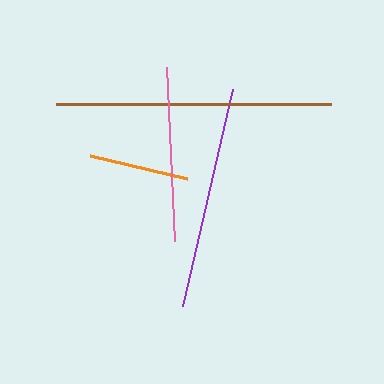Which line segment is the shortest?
The orange line is the shortest at approximately 100 pixels.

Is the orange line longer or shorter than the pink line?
The pink line is longer than the orange line.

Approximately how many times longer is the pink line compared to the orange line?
The pink line is approximately 1.7 times the length of the orange line.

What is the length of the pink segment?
The pink segment is approximately 174 pixels long.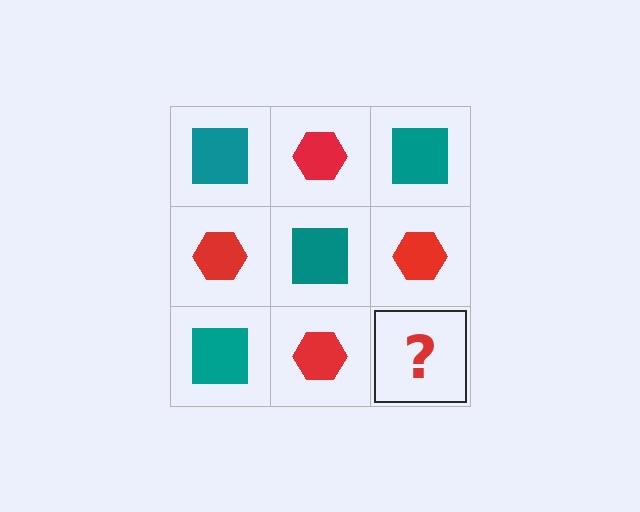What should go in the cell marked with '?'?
The missing cell should contain a teal square.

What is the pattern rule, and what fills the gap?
The rule is that it alternates teal square and red hexagon in a checkerboard pattern. The gap should be filled with a teal square.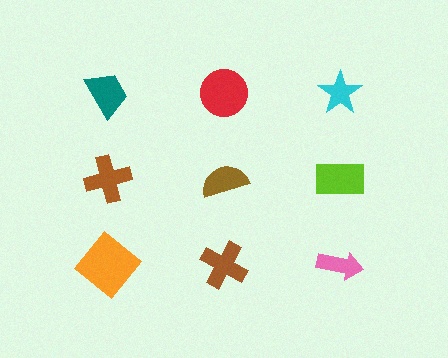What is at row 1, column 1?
A teal trapezoid.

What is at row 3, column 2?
A brown cross.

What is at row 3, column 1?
An orange diamond.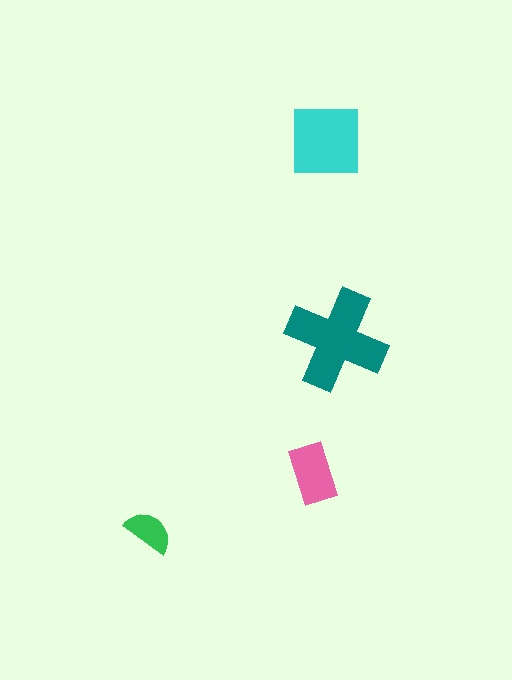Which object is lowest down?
The green semicircle is bottommost.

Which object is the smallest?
The green semicircle.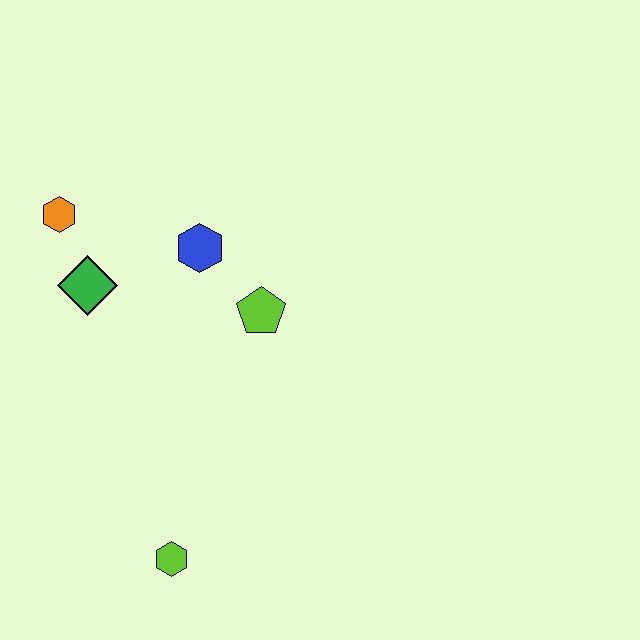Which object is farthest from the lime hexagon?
The orange hexagon is farthest from the lime hexagon.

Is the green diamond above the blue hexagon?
No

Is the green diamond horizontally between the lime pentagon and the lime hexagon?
No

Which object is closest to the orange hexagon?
The green diamond is closest to the orange hexagon.